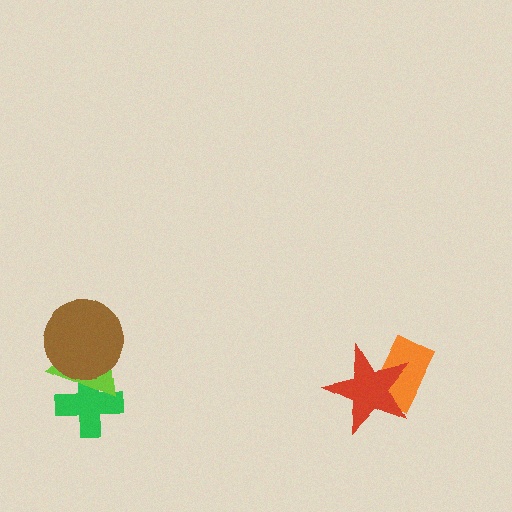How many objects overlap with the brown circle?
2 objects overlap with the brown circle.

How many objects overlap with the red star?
1 object overlaps with the red star.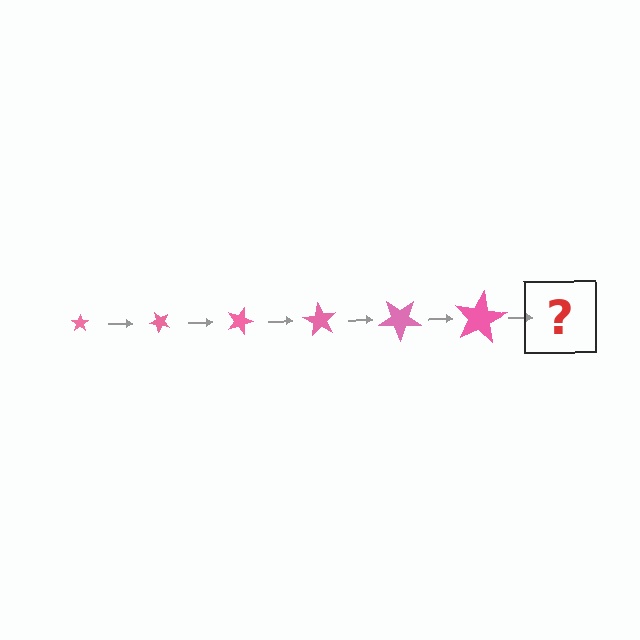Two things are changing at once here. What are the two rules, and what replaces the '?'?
The two rules are that the star grows larger each step and it rotates 45 degrees each step. The '?' should be a star, larger than the previous one and rotated 270 degrees from the start.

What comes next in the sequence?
The next element should be a star, larger than the previous one and rotated 270 degrees from the start.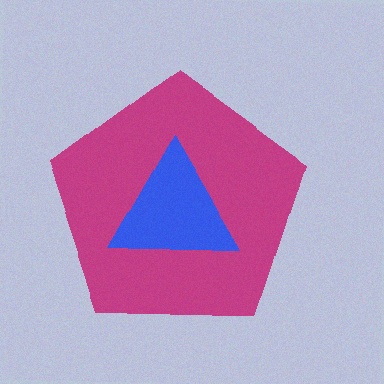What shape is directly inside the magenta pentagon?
The blue triangle.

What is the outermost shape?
The magenta pentagon.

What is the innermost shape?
The blue triangle.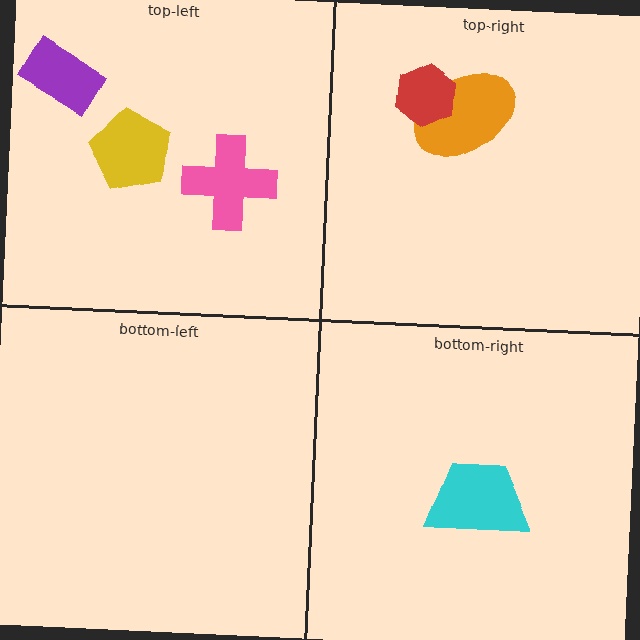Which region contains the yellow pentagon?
The top-left region.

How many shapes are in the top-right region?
2.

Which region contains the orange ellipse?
The top-right region.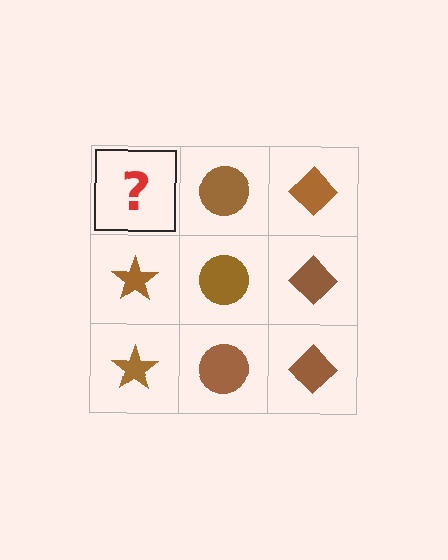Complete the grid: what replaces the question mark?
The question mark should be replaced with a brown star.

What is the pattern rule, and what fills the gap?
The rule is that each column has a consistent shape. The gap should be filled with a brown star.